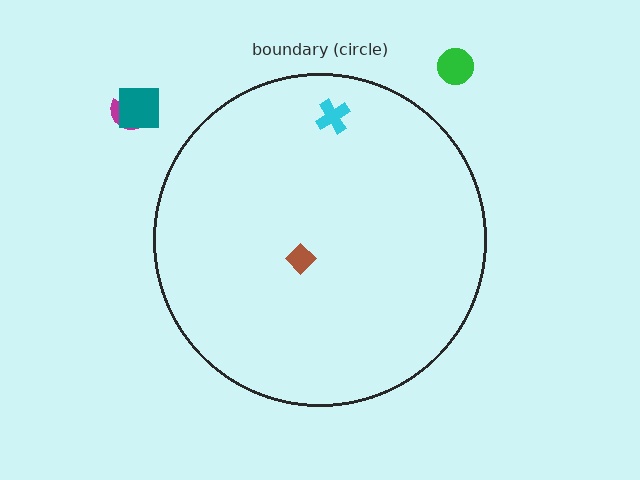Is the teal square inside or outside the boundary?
Outside.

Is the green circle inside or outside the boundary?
Outside.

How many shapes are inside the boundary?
2 inside, 3 outside.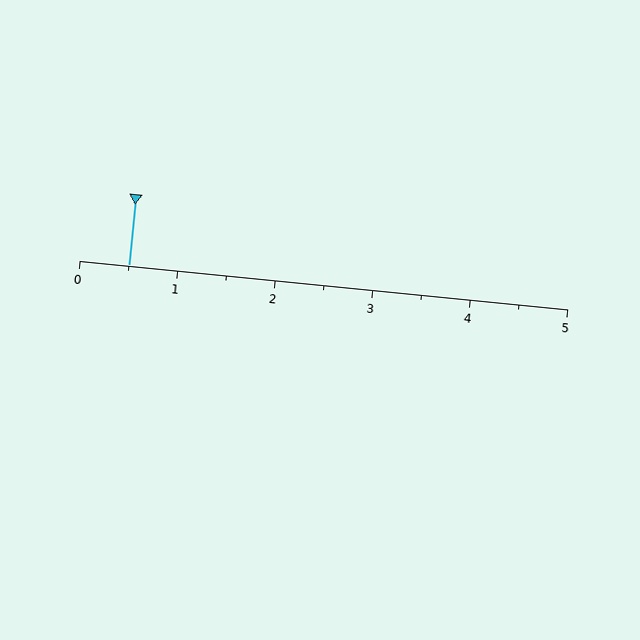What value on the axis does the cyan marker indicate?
The marker indicates approximately 0.5.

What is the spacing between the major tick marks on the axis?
The major ticks are spaced 1 apart.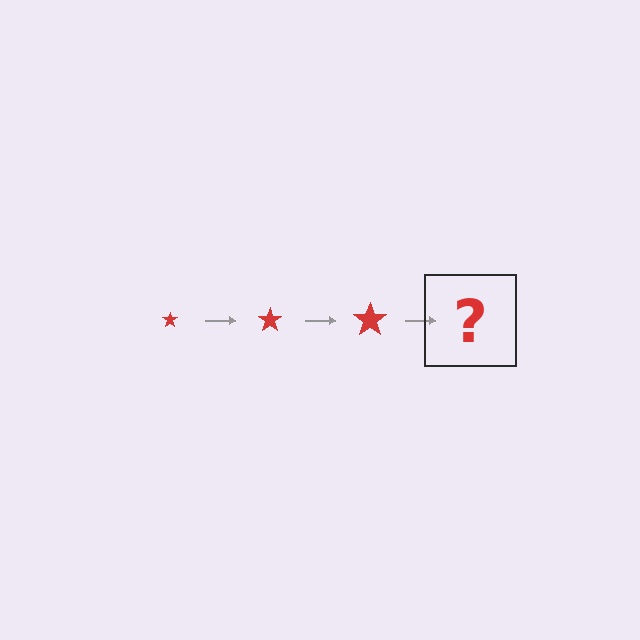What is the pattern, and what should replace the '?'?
The pattern is that the star gets progressively larger each step. The '?' should be a red star, larger than the previous one.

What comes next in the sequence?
The next element should be a red star, larger than the previous one.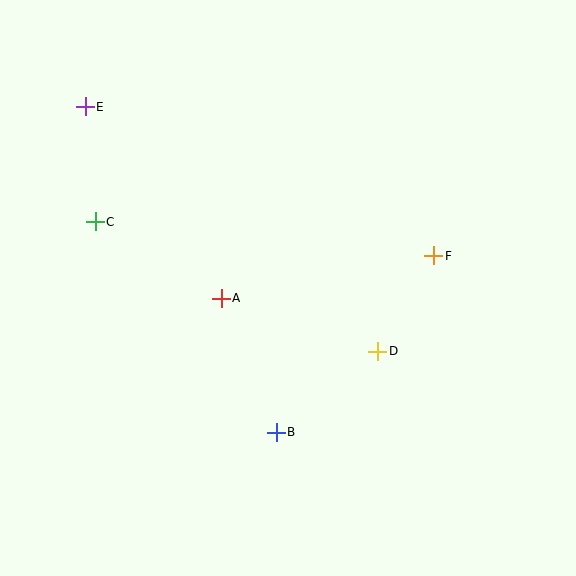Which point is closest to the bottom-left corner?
Point B is closest to the bottom-left corner.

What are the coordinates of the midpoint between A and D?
The midpoint between A and D is at (300, 325).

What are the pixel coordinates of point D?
Point D is at (378, 351).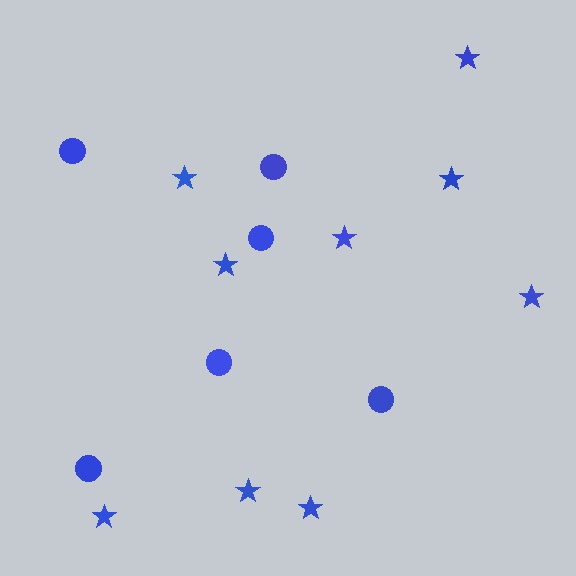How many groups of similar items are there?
There are 2 groups: one group of circles (6) and one group of stars (9).